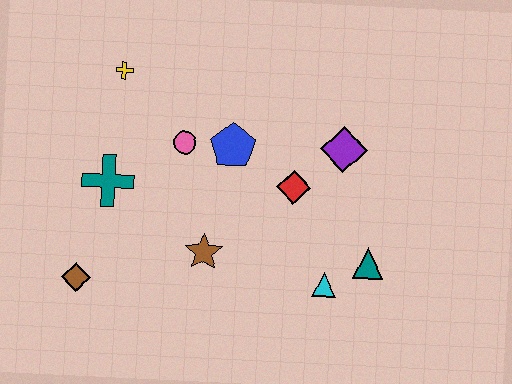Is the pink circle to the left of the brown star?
Yes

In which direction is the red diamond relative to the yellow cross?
The red diamond is to the right of the yellow cross.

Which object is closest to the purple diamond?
The red diamond is closest to the purple diamond.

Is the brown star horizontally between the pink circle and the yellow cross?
No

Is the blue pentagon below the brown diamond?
No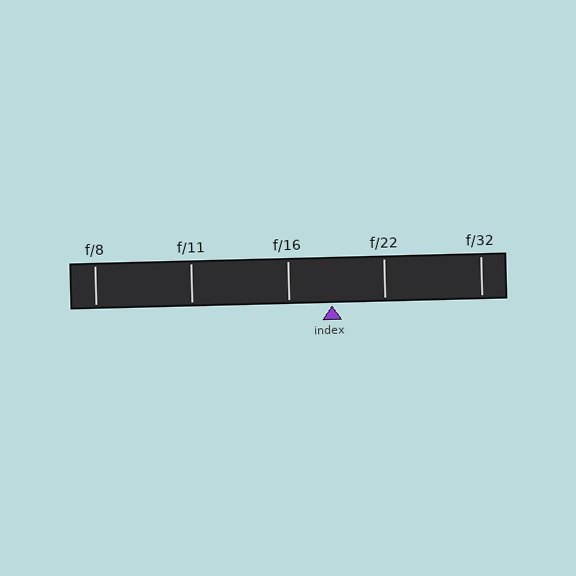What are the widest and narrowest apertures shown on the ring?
The widest aperture shown is f/8 and the narrowest is f/32.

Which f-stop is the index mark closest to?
The index mark is closest to f/16.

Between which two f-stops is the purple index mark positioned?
The index mark is between f/16 and f/22.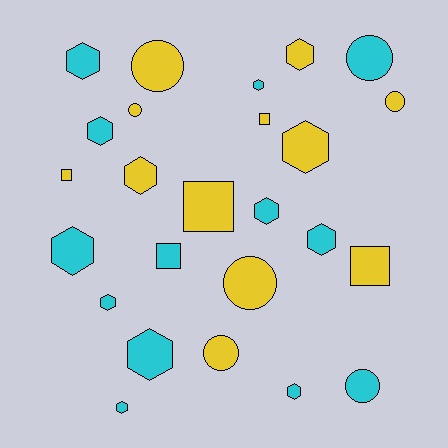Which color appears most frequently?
Cyan, with 13 objects.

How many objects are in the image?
There are 25 objects.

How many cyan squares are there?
There is 1 cyan square.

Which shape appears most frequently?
Hexagon, with 13 objects.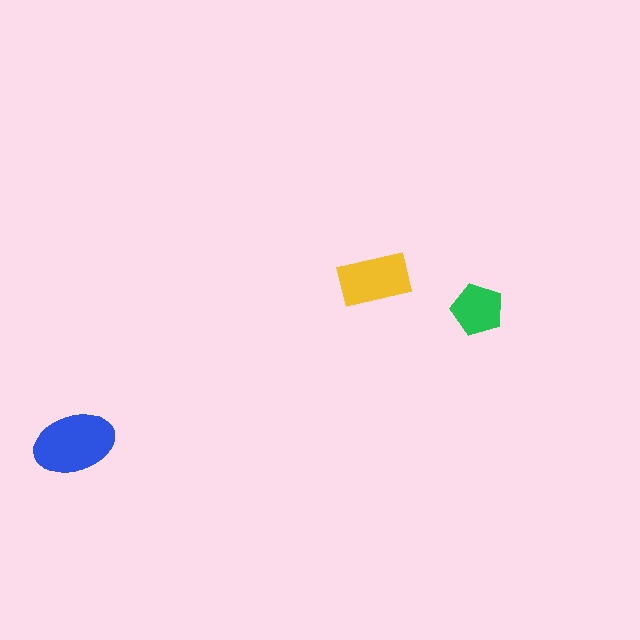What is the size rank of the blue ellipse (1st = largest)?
1st.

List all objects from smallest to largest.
The green pentagon, the yellow rectangle, the blue ellipse.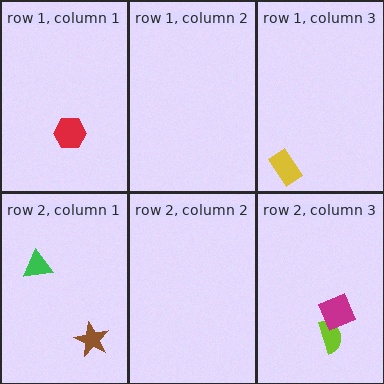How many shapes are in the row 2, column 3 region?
2.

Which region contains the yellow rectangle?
The row 1, column 3 region.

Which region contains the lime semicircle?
The row 2, column 3 region.